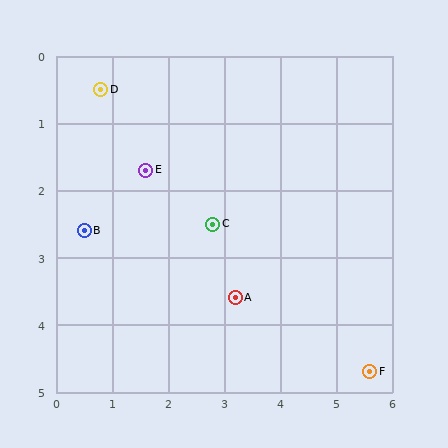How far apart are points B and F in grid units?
Points B and F are about 5.5 grid units apart.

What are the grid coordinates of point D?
Point D is at approximately (0.8, 0.5).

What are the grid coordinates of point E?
Point E is at approximately (1.6, 1.7).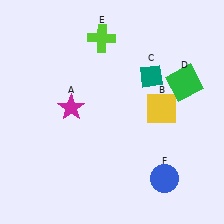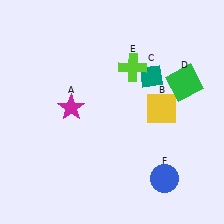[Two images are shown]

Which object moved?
The lime cross (E) moved right.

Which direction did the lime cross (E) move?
The lime cross (E) moved right.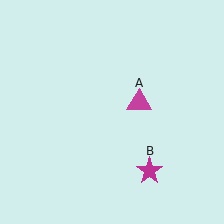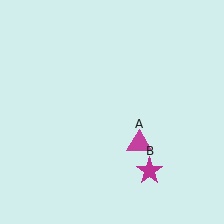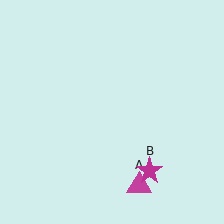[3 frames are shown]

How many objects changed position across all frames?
1 object changed position: magenta triangle (object A).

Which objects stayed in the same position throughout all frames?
Magenta star (object B) remained stationary.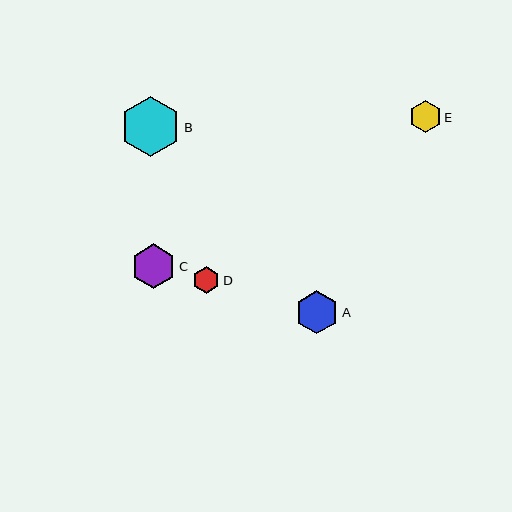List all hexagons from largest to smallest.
From largest to smallest: B, C, A, E, D.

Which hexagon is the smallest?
Hexagon D is the smallest with a size of approximately 26 pixels.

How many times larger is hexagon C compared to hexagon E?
Hexagon C is approximately 1.4 times the size of hexagon E.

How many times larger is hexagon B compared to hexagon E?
Hexagon B is approximately 1.9 times the size of hexagon E.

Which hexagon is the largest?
Hexagon B is the largest with a size of approximately 60 pixels.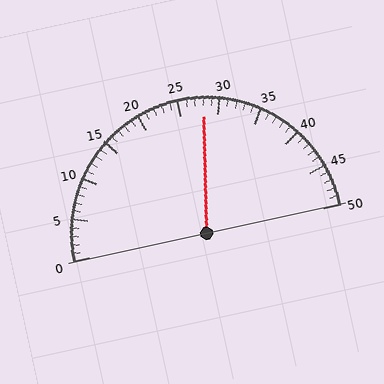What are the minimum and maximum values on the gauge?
The gauge ranges from 0 to 50.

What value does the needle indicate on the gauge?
The needle indicates approximately 28.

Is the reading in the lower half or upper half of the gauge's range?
The reading is in the upper half of the range (0 to 50).